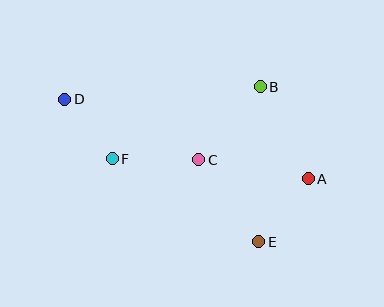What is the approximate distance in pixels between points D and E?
The distance between D and E is approximately 241 pixels.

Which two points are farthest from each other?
Points A and D are farthest from each other.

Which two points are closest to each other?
Points D and F are closest to each other.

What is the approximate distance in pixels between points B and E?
The distance between B and E is approximately 155 pixels.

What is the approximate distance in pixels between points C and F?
The distance between C and F is approximately 87 pixels.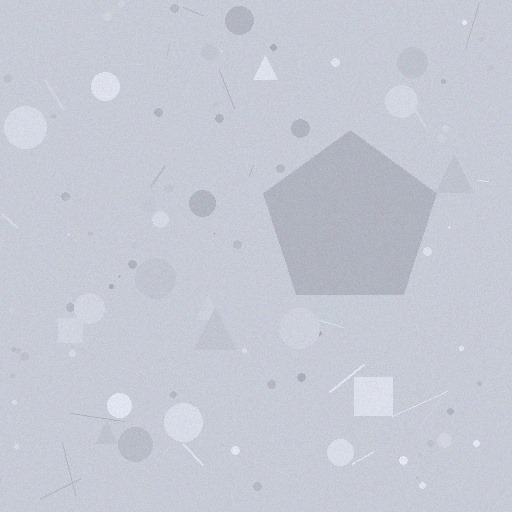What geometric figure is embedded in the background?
A pentagon is embedded in the background.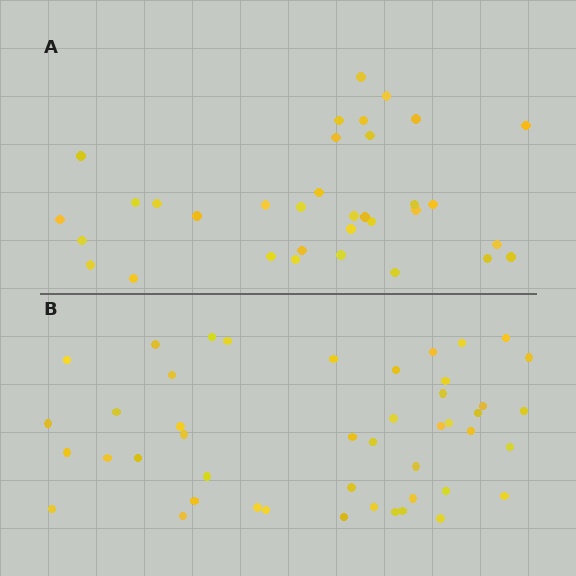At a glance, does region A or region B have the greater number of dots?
Region B (the bottom region) has more dots.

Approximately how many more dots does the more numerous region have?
Region B has roughly 12 or so more dots than region A.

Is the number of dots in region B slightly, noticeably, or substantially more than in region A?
Region B has noticeably more, but not dramatically so. The ratio is roughly 1.4 to 1.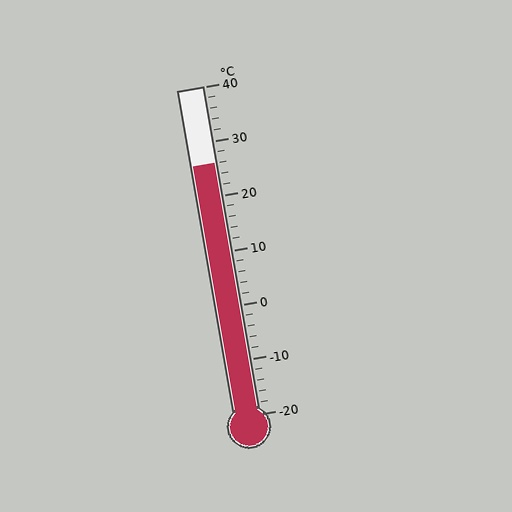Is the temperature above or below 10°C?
The temperature is above 10°C.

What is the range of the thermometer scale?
The thermometer scale ranges from -20°C to 40°C.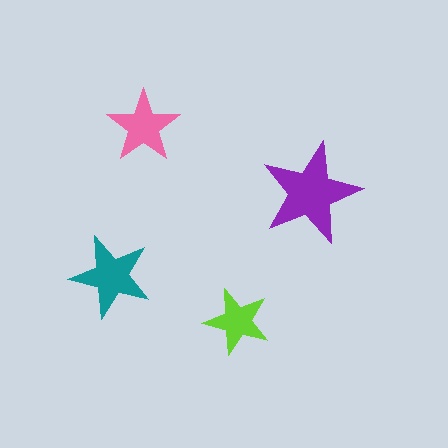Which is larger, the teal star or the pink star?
The teal one.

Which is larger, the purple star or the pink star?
The purple one.